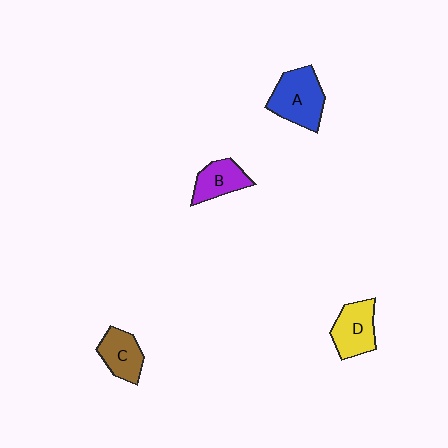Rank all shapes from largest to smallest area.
From largest to smallest: A (blue), D (yellow), C (brown), B (purple).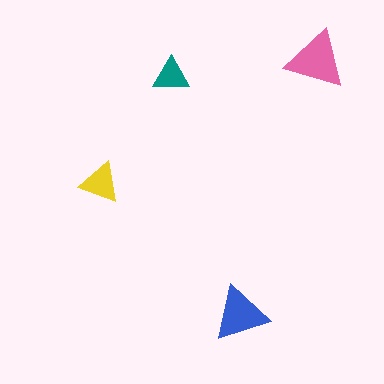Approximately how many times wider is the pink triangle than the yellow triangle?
About 1.5 times wider.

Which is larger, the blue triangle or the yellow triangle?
The blue one.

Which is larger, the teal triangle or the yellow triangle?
The yellow one.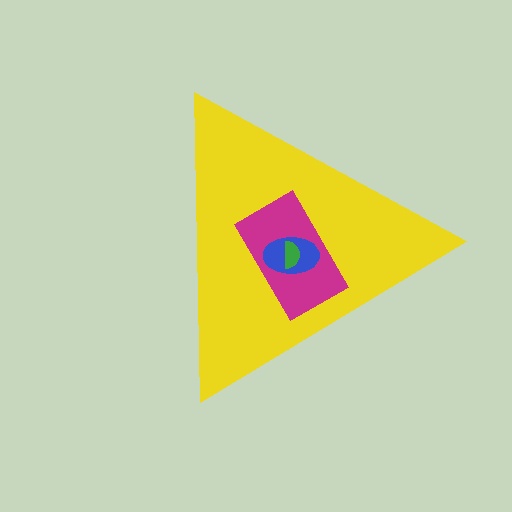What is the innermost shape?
The green semicircle.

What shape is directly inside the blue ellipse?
The green semicircle.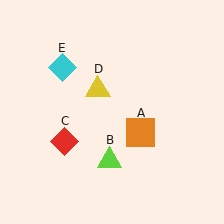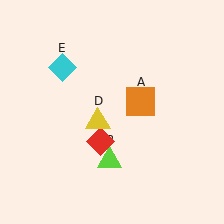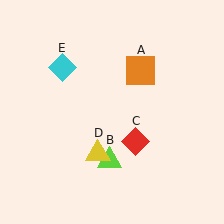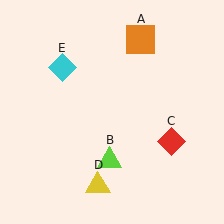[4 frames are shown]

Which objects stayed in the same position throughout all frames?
Lime triangle (object B) and cyan diamond (object E) remained stationary.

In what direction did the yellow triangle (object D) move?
The yellow triangle (object D) moved down.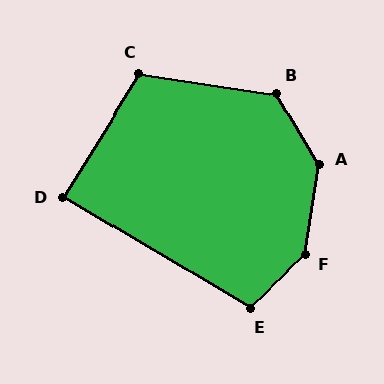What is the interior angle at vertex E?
Approximately 106 degrees (obtuse).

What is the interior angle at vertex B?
Approximately 129 degrees (obtuse).